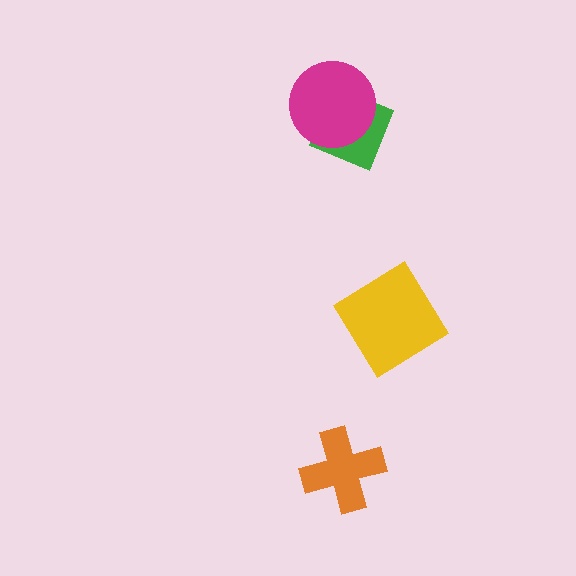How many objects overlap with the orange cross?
0 objects overlap with the orange cross.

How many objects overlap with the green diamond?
1 object overlaps with the green diamond.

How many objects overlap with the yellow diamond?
0 objects overlap with the yellow diamond.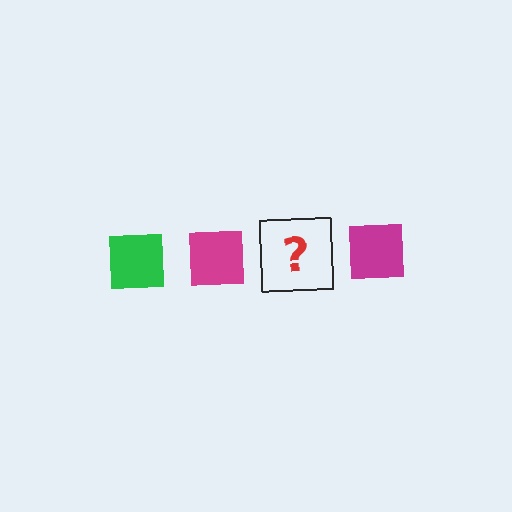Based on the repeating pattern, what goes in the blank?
The blank should be a green square.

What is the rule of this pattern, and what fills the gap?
The rule is that the pattern cycles through green, magenta squares. The gap should be filled with a green square.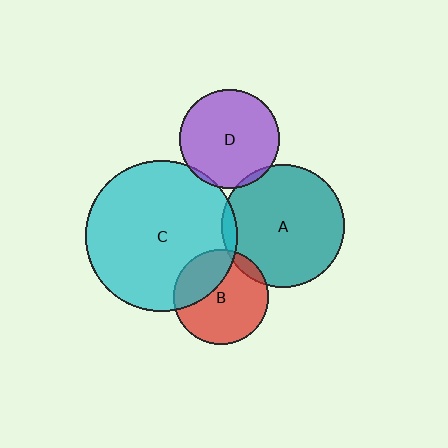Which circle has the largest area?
Circle C (cyan).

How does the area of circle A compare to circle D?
Approximately 1.5 times.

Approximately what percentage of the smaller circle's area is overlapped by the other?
Approximately 5%.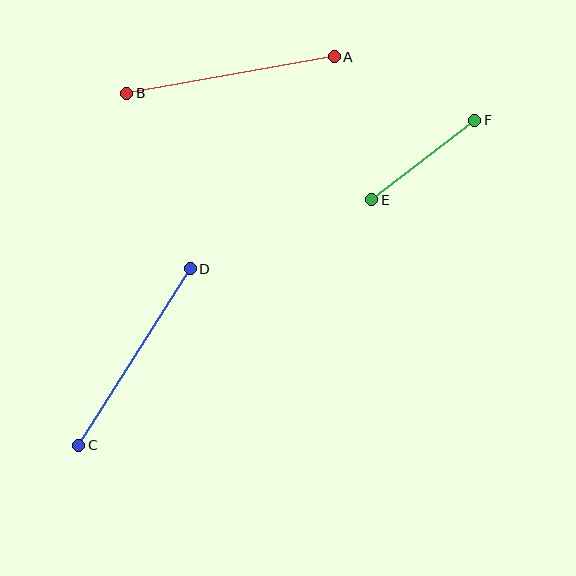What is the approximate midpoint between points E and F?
The midpoint is at approximately (423, 160) pixels.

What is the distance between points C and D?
The distance is approximately 209 pixels.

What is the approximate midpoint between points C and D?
The midpoint is at approximately (134, 357) pixels.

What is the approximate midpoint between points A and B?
The midpoint is at approximately (230, 75) pixels.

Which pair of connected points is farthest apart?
Points A and B are farthest apart.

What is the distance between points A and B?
The distance is approximately 211 pixels.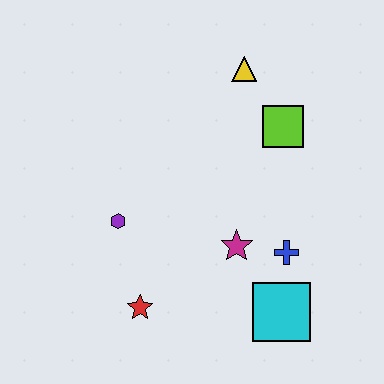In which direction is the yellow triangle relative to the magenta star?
The yellow triangle is above the magenta star.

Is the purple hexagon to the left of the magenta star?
Yes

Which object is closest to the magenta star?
The blue cross is closest to the magenta star.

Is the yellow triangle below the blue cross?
No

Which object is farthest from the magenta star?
The yellow triangle is farthest from the magenta star.